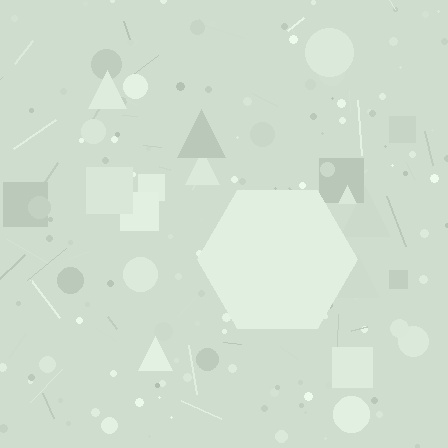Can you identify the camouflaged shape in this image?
The camouflaged shape is a hexagon.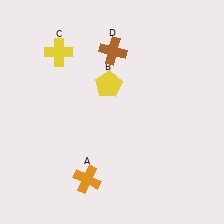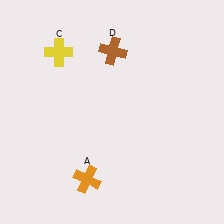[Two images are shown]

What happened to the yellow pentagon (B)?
The yellow pentagon (B) was removed in Image 2. It was in the top-left area of Image 1.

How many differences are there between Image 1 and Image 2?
There is 1 difference between the two images.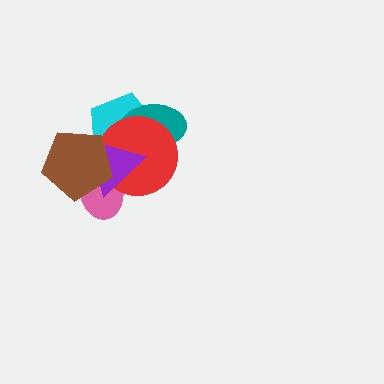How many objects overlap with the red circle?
5 objects overlap with the red circle.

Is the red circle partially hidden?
Yes, it is partially covered by another shape.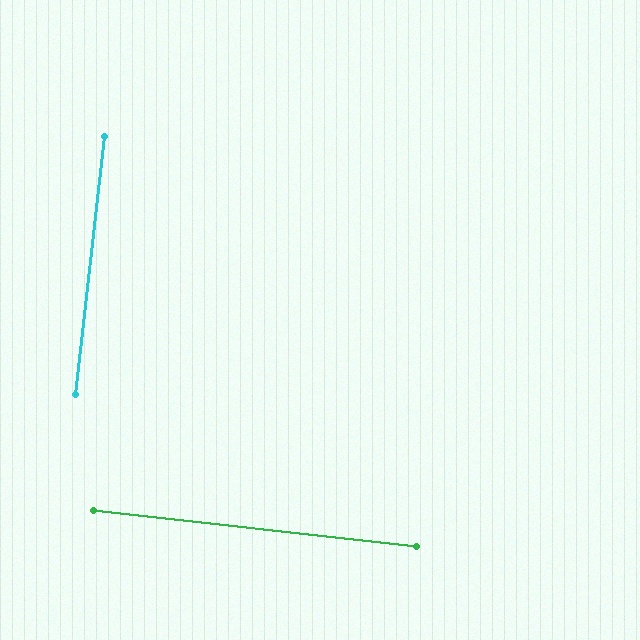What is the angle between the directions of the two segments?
Approximately 90 degrees.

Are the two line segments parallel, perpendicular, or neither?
Perpendicular — they meet at approximately 90°.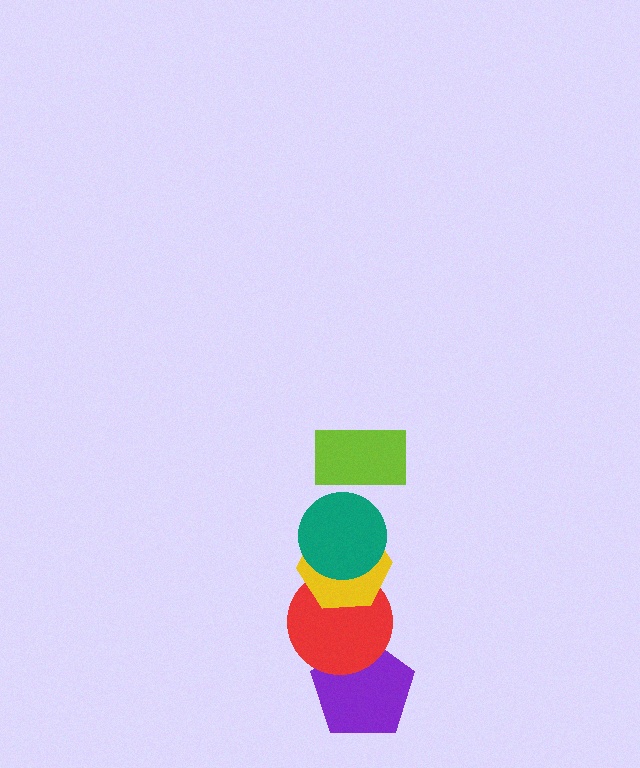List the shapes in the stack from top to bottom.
From top to bottom: the lime rectangle, the teal circle, the yellow hexagon, the red circle, the purple pentagon.